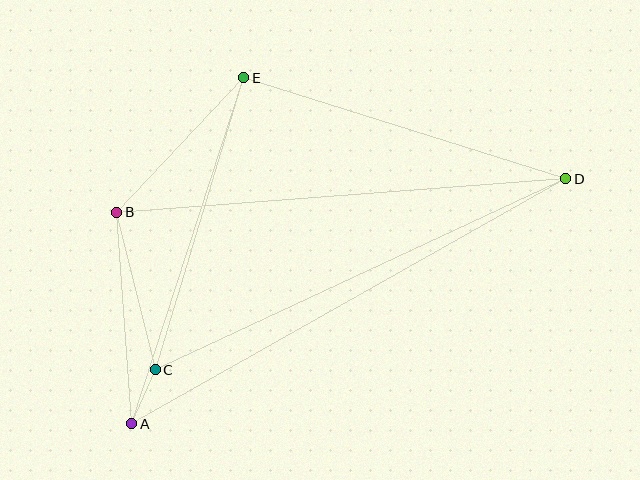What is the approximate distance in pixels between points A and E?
The distance between A and E is approximately 363 pixels.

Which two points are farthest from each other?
Points A and D are farthest from each other.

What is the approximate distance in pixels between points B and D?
The distance between B and D is approximately 450 pixels.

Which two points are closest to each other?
Points A and C are closest to each other.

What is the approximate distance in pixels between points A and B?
The distance between A and B is approximately 212 pixels.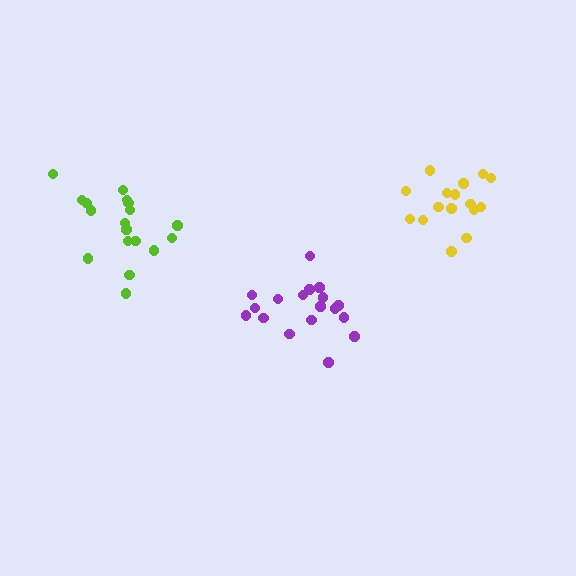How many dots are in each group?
Group 1: 16 dots, Group 2: 18 dots, Group 3: 18 dots (52 total).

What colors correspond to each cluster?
The clusters are colored: yellow, lime, purple.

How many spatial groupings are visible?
There are 3 spatial groupings.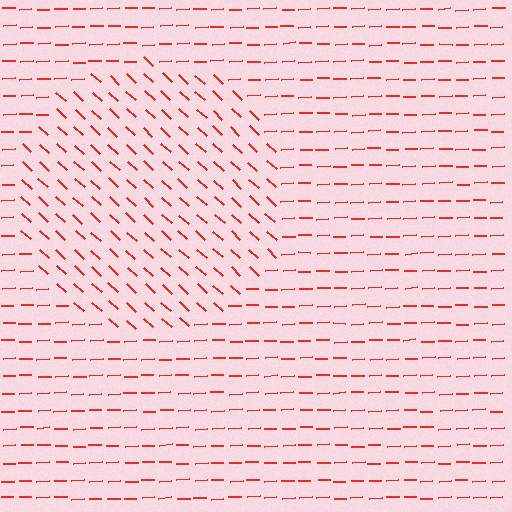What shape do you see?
I see a circle.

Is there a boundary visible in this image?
Yes, there is a texture boundary formed by a change in line orientation.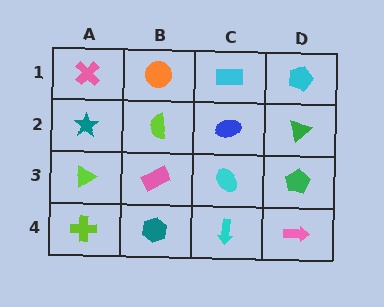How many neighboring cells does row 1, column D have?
2.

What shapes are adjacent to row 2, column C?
A cyan rectangle (row 1, column C), a cyan ellipse (row 3, column C), a lime semicircle (row 2, column B), a green triangle (row 2, column D).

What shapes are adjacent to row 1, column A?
A teal star (row 2, column A), an orange circle (row 1, column B).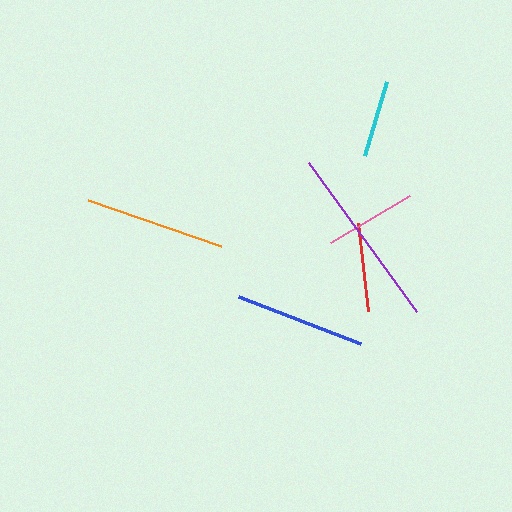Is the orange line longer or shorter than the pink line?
The orange line is longer than the pink line.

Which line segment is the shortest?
The cyan line is the shortest at approximately 77 pixels.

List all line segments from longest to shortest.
From longest to shortest: purple, orange, blue, pink, red, cyan.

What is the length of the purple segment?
The purple segment is approximately 184 pixels long.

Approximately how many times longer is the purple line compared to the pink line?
The purple line is approximately 2.0 times the length of the pink line.